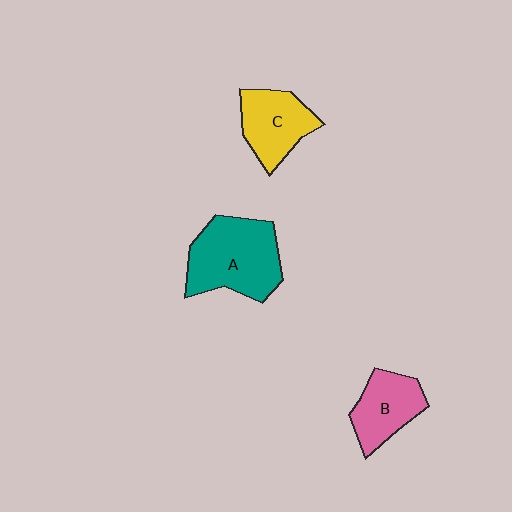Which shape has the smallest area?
Shape B (pink).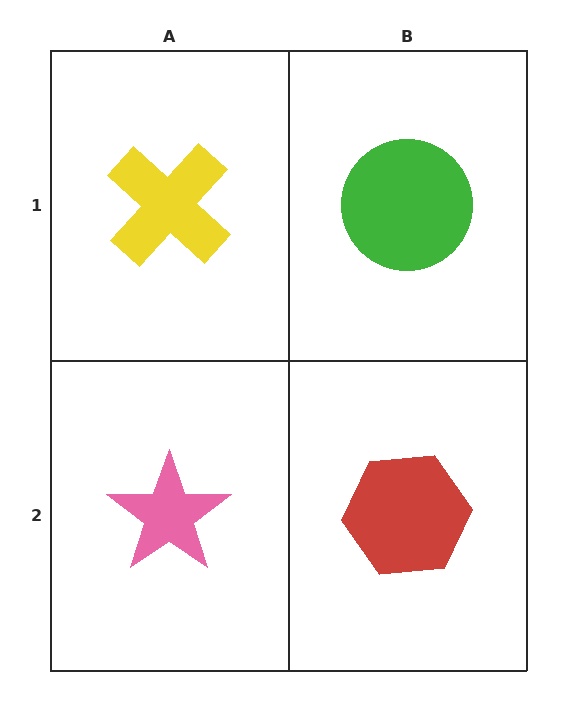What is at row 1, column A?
A yellow cross.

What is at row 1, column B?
A green circle.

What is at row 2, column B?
A red hexagon.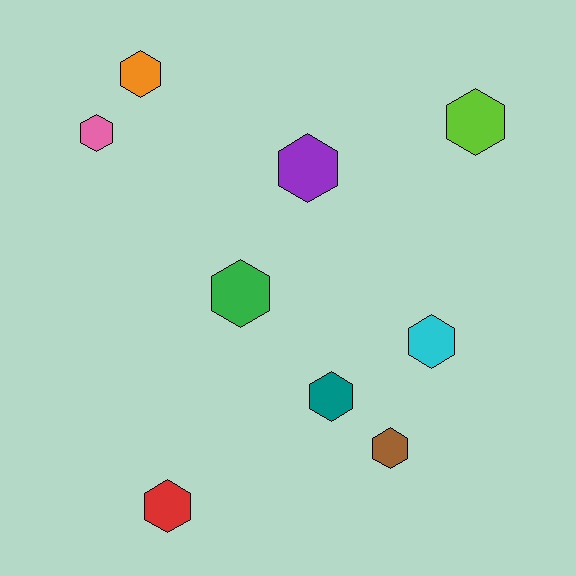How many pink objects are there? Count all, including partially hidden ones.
There is 1 pink object.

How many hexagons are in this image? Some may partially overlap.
There are 9 hexagons.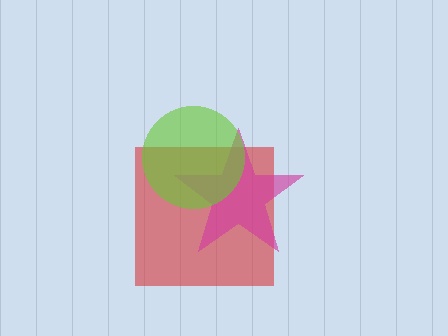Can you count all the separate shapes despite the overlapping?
Yes, there are 3 separate shapes.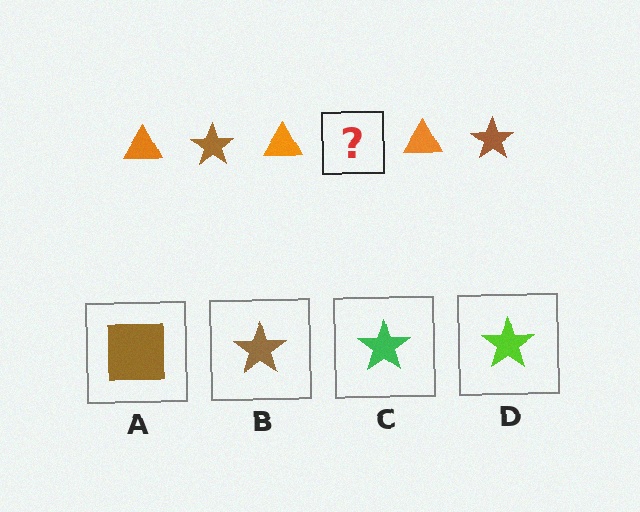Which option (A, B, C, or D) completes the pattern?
B.